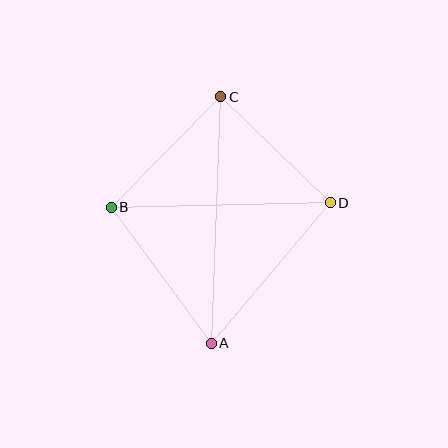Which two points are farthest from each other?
Points A and C are farthest from each other.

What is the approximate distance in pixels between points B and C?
The distance between B and C is approximately 156 pixels.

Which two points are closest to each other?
Points C and D are closest to each other.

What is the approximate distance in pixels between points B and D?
The distance between B and D is approximately 219 pixels.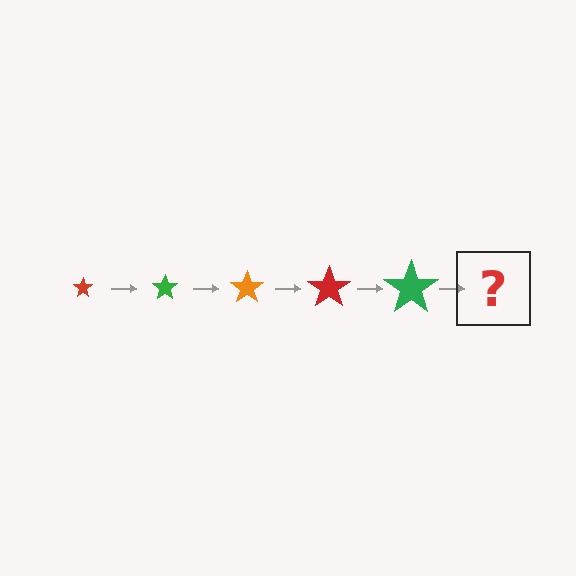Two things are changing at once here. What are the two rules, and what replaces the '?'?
The two rules are that the star grows larger each step and the color cycles through red, green, and orange. The '?' should be an orange star, larger than the previous one.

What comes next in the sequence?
The next element should be an orange star, larger than the previous one.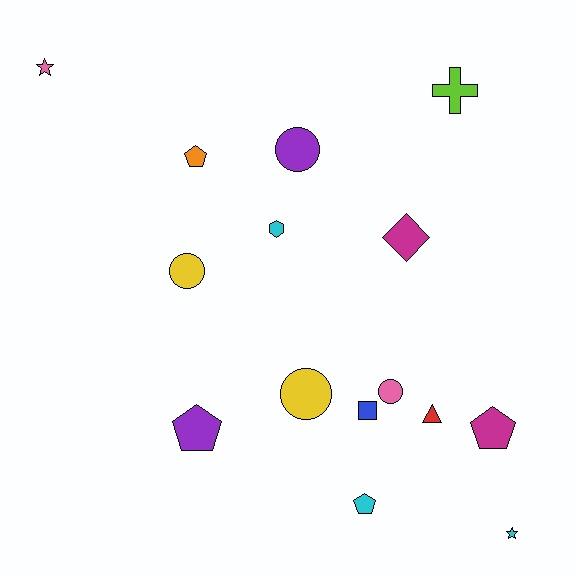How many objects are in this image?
There are 15 objects.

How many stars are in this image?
There are 2 stars.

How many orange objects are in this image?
There is 1 orange object.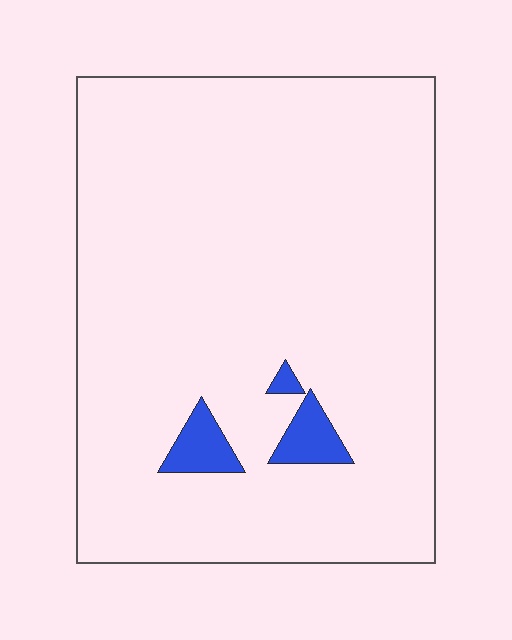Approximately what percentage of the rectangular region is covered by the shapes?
Approximately 5%.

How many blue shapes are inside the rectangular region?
3.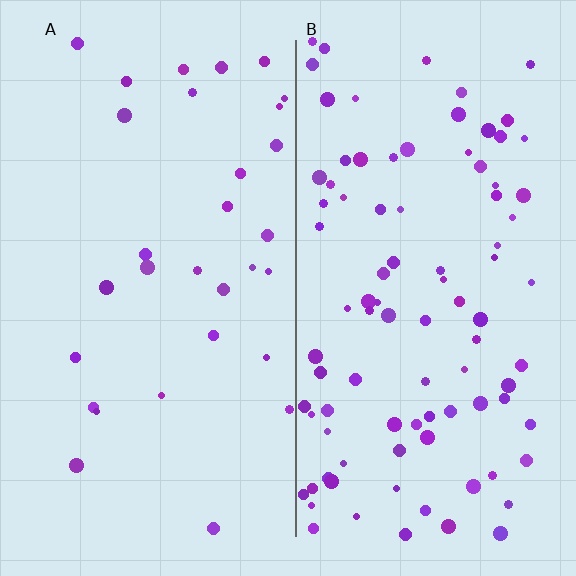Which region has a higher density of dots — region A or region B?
B (the right).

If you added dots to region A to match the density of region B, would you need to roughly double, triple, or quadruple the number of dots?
Approximately triple.